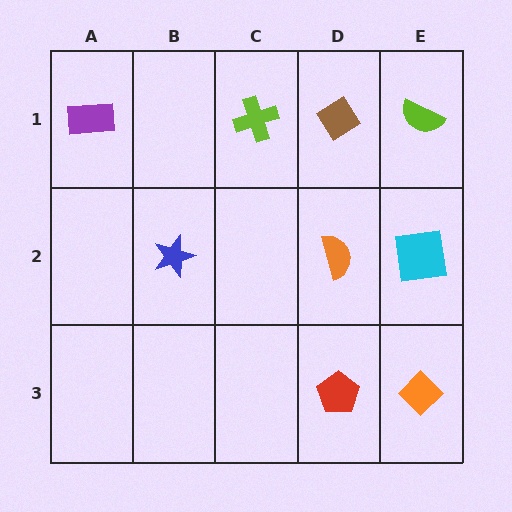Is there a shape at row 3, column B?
No, that cell is empty.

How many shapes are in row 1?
4 shapes.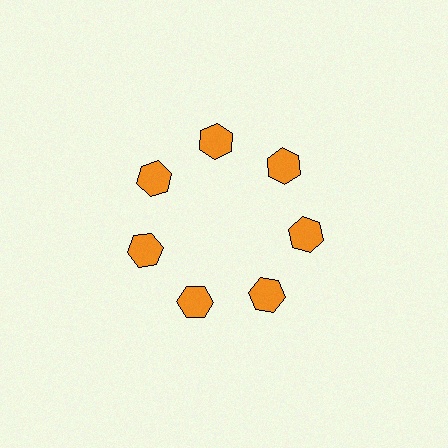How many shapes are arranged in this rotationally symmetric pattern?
There are 7 shapes, arranged in 7 groups of 1.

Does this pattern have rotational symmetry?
Yes, this pattern has 7-fold rotational symmetry. It looks the same after rotating 51 degrees around the center.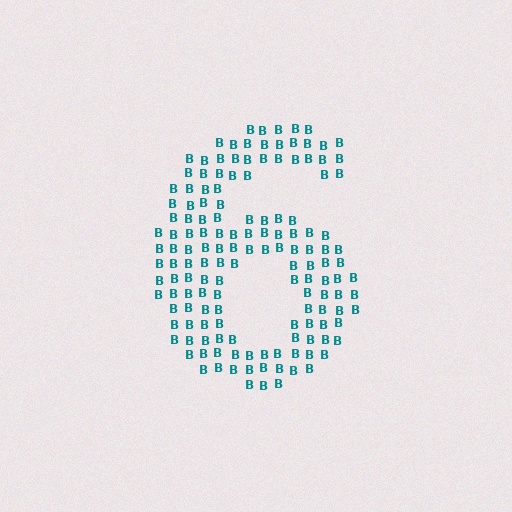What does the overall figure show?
The overall figure shows the digit 6.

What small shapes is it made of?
It is made of small letter B's.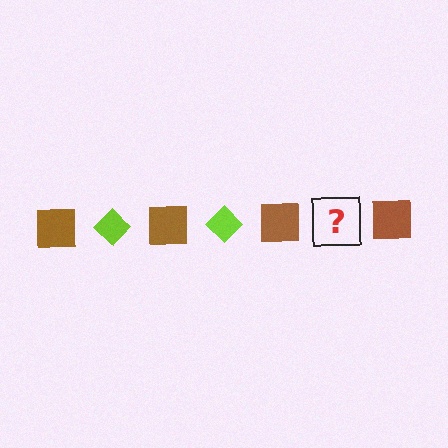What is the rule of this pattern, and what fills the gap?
The rule is that the pattern alternates between brown square and lime diamond. The gap should be filled with a lime diamond.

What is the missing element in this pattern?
The missing element is a lime diamond.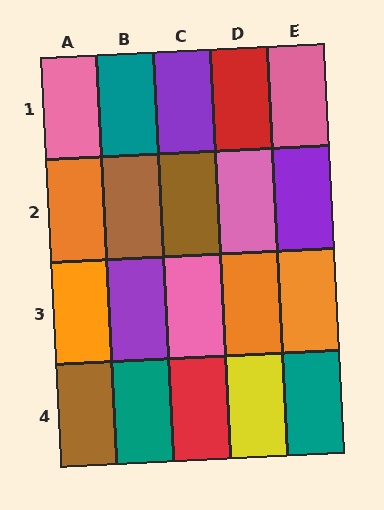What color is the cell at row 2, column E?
Purple.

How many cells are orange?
4 cells are orange.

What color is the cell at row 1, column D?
Red.